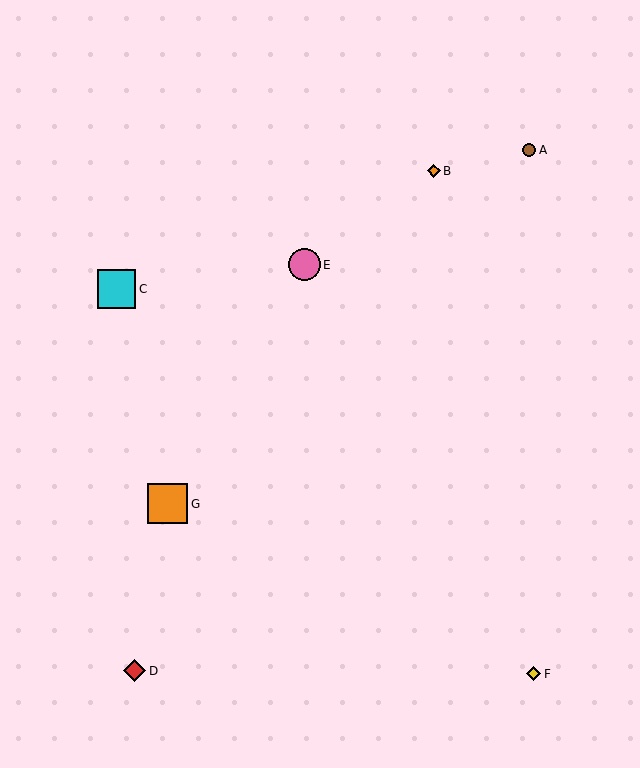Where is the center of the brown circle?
The center of the brown circle is at (529, 150).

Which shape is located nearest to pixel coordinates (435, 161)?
The orange diamond (labeled B) at (434, 171) is nearest to that location.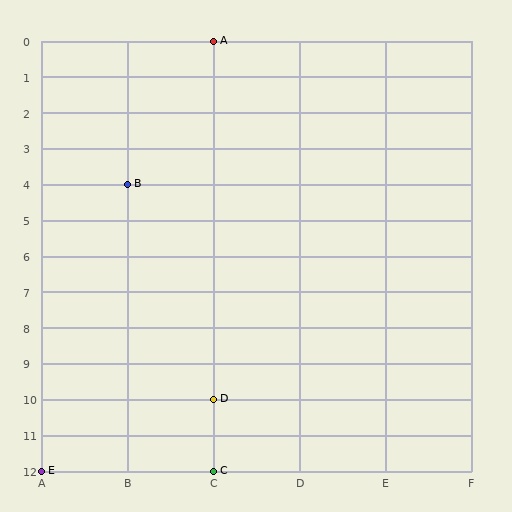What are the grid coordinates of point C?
Point C is at grid coordinates (C, 12).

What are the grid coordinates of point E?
Point E is at grid coordinates (A, 12).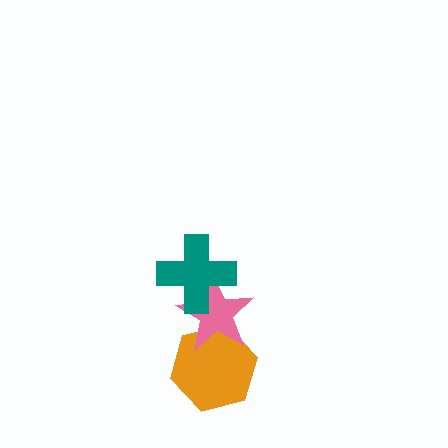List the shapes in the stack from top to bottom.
From top to bottom: the teal cross, the pink star, the orange hexagon.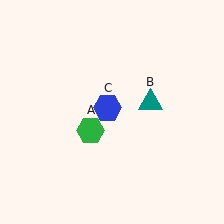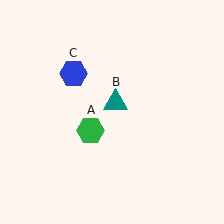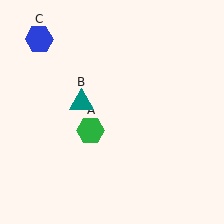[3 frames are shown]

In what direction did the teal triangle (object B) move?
The teal triangle (object B) moved left.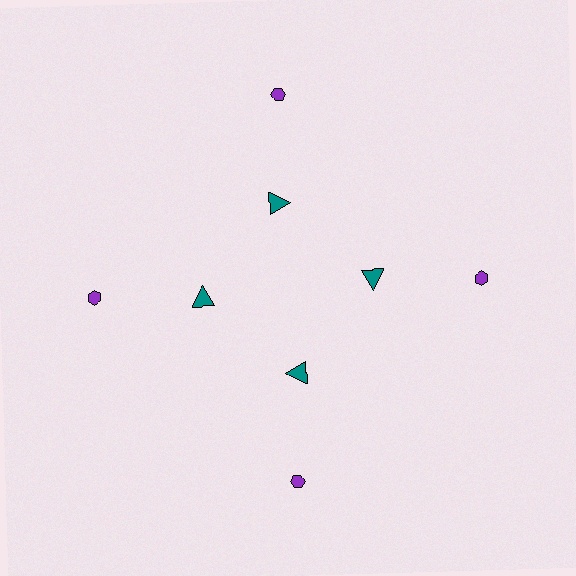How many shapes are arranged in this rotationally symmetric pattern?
There are 8 shapes, arranged in 4 groups of 2.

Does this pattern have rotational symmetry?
Yes, this pattern has 4-fold rotational symmetry. It looks the same after rotating 90 degrees around the center.